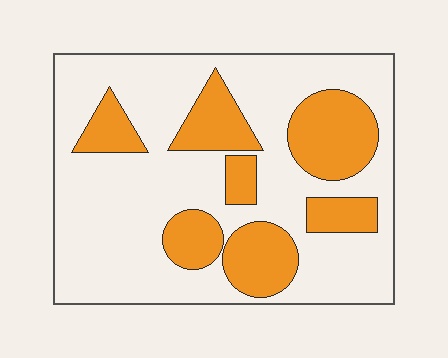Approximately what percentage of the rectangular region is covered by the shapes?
Approximately 30%.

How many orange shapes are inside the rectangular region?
7.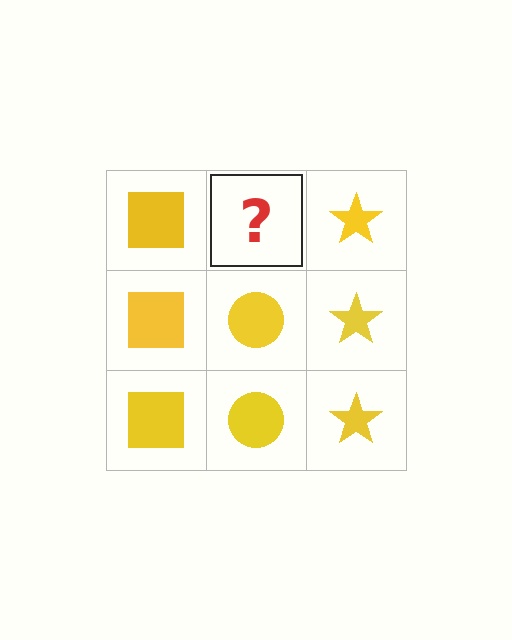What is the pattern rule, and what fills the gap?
The rule is that each column has a consistent shape. The gap should be filled with a yellow circle.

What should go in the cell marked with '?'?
The missing cell should contain a yellow circle.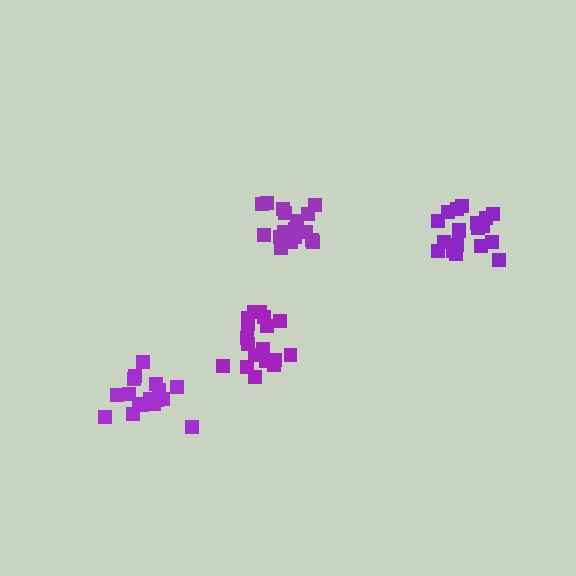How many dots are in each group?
Group 1: 18 dots, Group 2: 18 dots, Group 3: 17 dots, Group 4: 19 dots (72 total).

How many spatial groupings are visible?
There are 4 spatial groupings.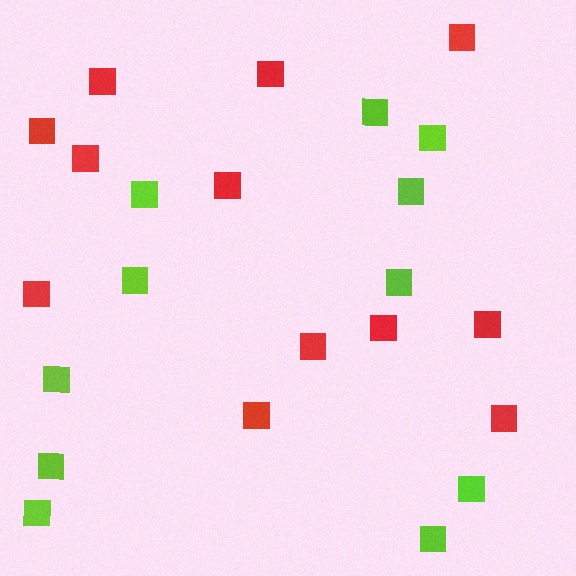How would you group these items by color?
There are 2 groups: one group of red squares (12) and one group of lime squares (11).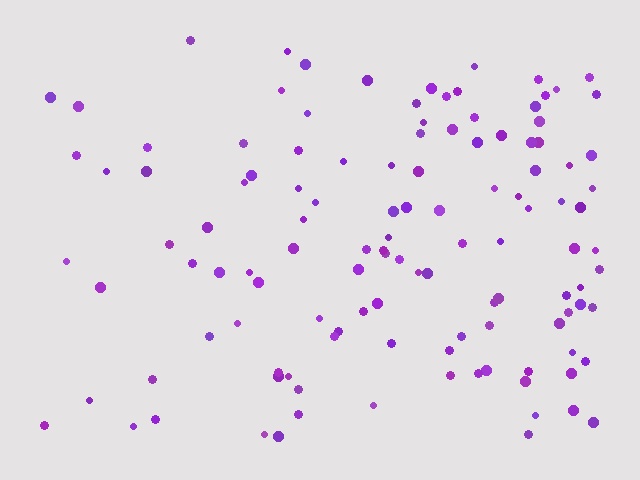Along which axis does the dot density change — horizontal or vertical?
Horizontal.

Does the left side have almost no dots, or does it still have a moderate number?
Still a moderate number, just noticeably fewer than the right.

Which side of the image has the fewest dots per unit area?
The left.